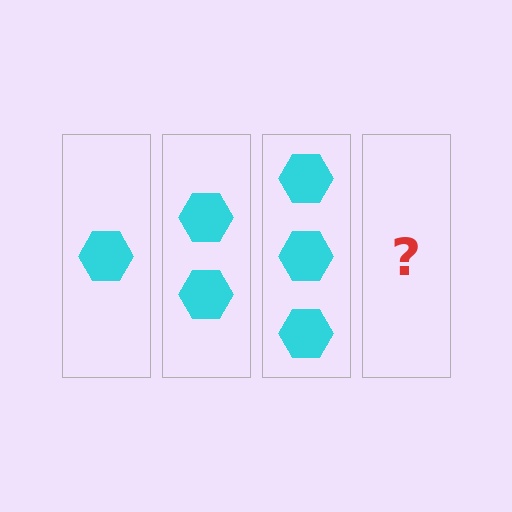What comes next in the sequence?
The next element should be 4 hexagons.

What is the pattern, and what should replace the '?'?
The pattern is that each step adds one more hexagon. The '?' should be 4 hexagons.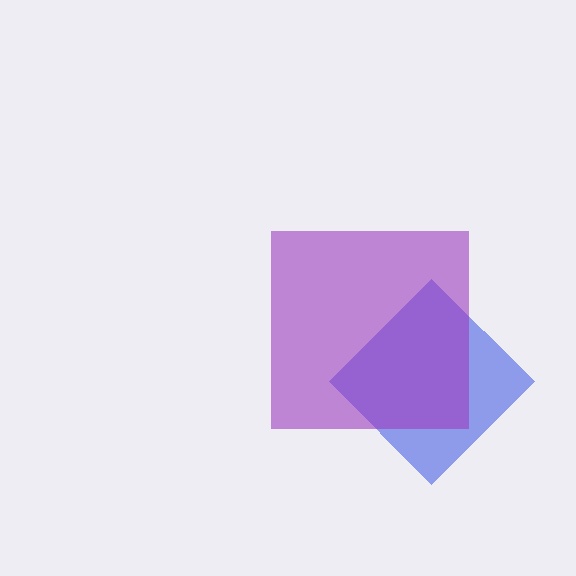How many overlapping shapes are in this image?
There are 2 overlapping shapes in the image.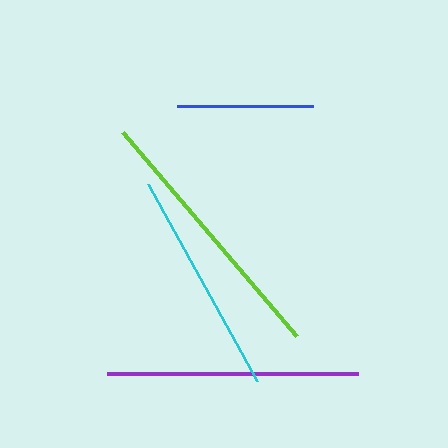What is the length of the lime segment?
The lime segment is approximately 267 pixels long.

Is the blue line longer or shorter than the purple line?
The purple line is longer than the blue line.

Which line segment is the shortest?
The blue line is the shortest at approximately 135 pixels.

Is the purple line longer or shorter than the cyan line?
The purple line is longer than the cyan line.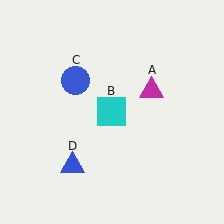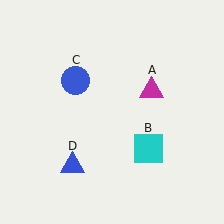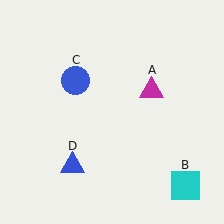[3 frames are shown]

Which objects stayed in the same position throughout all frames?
Magenta triangle (object A) and blue circle (object C) and blue triangle (object D) remained stationary.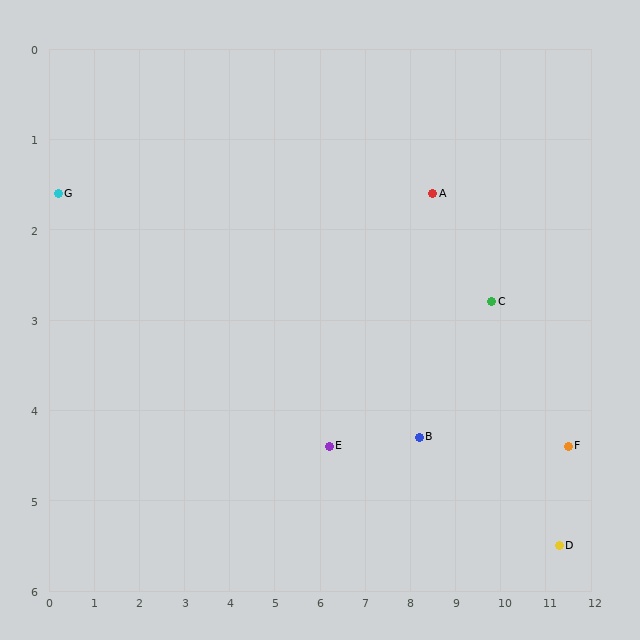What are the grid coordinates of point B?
Point B is at approximately (8.2, 4.3).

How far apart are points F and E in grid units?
Points F and E are about 5.3 grid units apart.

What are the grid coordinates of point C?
Point C is at approximately (9.8, 2.8).